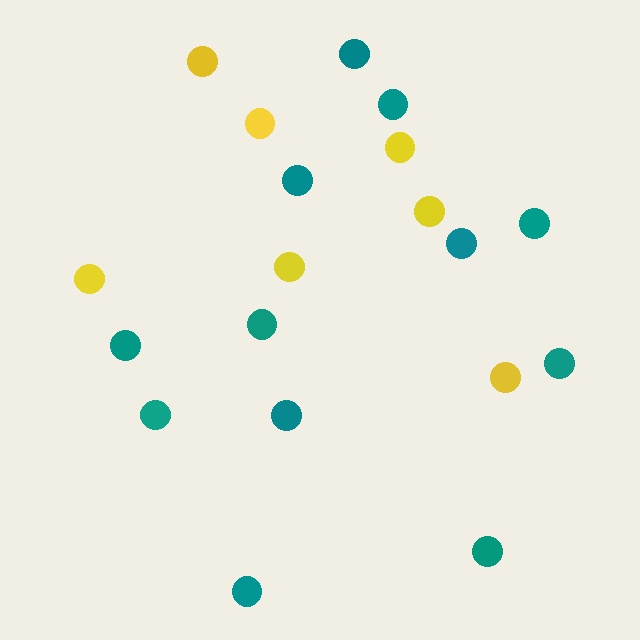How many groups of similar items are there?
There are 2 groups: one group of teal circles (12) and one group of yellow circles (7).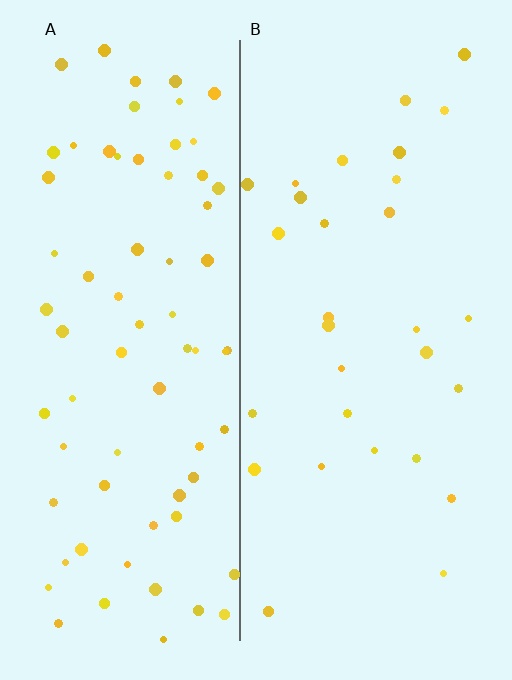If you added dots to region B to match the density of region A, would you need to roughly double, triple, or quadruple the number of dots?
Approximately double.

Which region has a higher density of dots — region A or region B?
A (the left).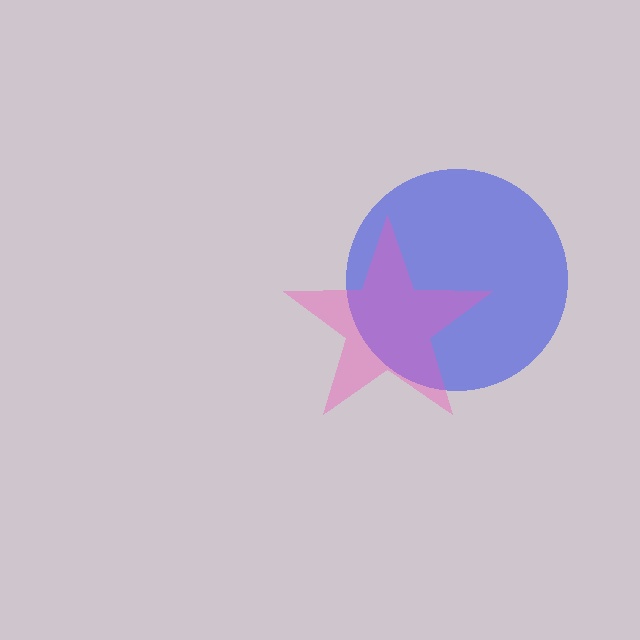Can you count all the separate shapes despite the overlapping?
Yes, there are 2 separate shapes.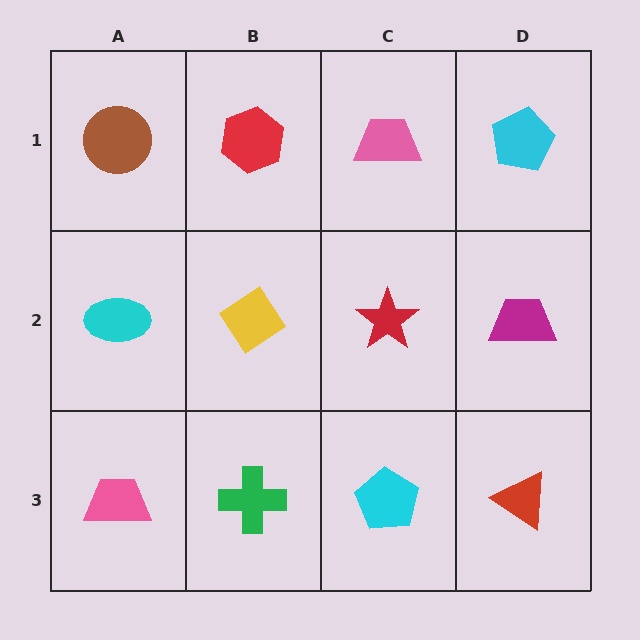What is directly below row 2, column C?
A cyan pentagon.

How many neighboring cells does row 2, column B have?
4.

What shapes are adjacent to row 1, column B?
A yellow diamond (row 2, column B), a brown circle (row 1, column A), a pink trapezoid (row 1, column C).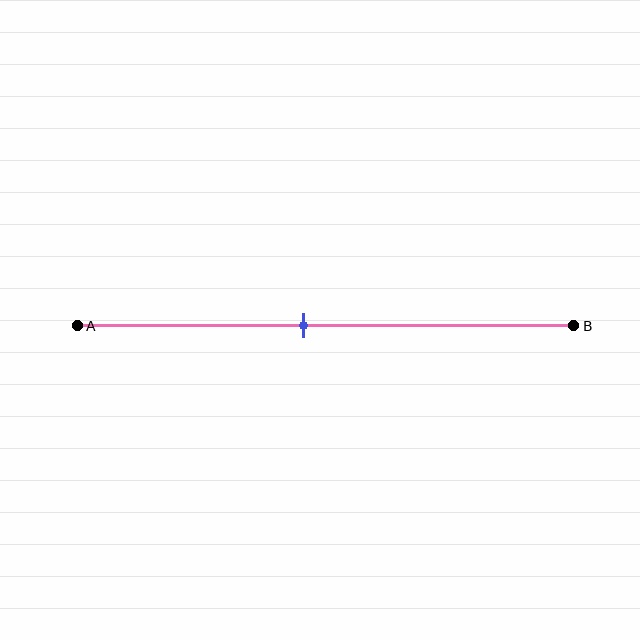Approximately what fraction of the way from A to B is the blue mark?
The blue mark is approximately 45% of the way from A to B.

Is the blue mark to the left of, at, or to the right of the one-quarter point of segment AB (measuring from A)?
The blue mark is to the right of the one-quarter point of segment AB.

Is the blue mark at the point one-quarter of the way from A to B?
No, the mark is at about 45% from A, not at the 25% one-quarter point.